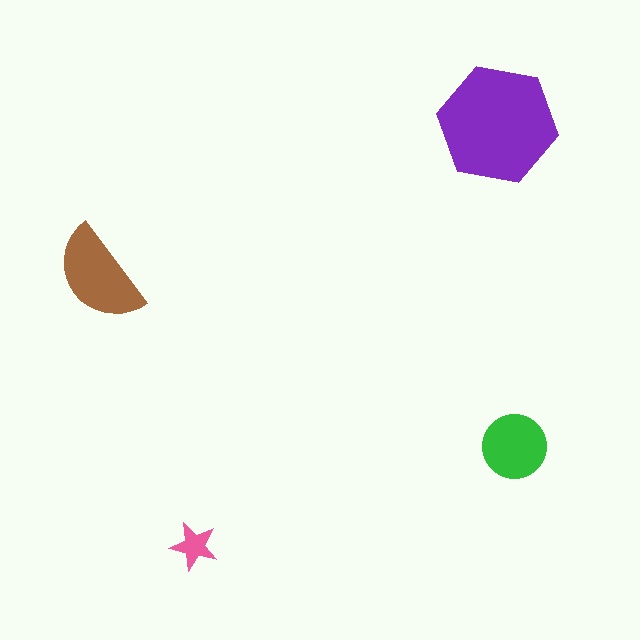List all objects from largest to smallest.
The purple hexagon, the brown semicircle, the green circle, the pink star.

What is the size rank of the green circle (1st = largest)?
3rd.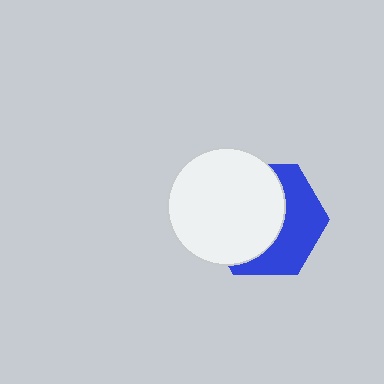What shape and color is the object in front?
The object in front is a white circle.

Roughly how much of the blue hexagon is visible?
A small part of it is visible (roughly 43%).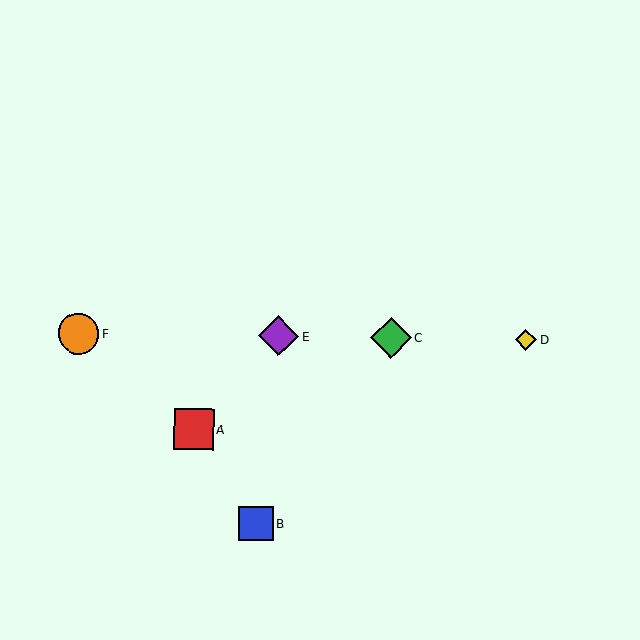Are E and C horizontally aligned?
Yes, both are at y≈336.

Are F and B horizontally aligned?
No, F is at y≈333 and B is at y≈524.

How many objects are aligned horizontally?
4 objects (C, D, E, F) are aligned horizontally.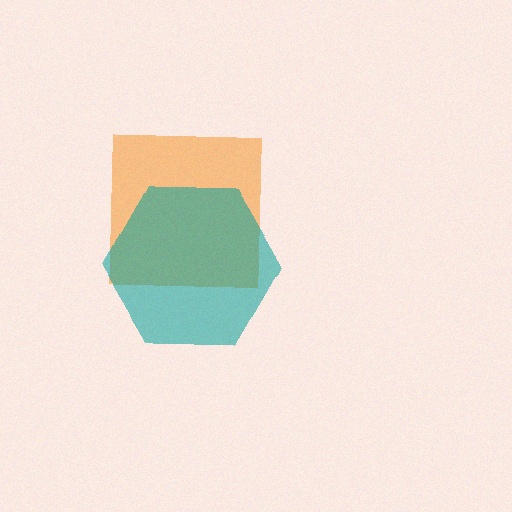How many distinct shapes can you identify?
There are 2 distinct shapes: an orange square, a teal hexagon.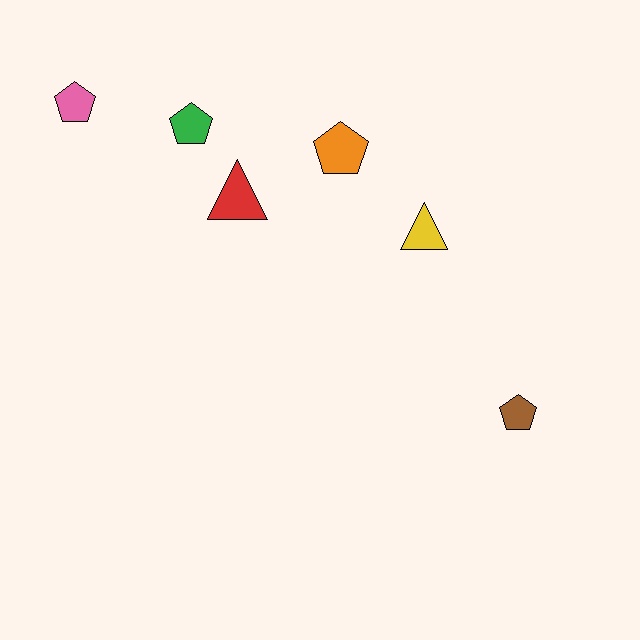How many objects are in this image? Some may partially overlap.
There are 6 objects.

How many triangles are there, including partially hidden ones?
There are 2 triangles.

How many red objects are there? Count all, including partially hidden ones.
There is 1 red object.